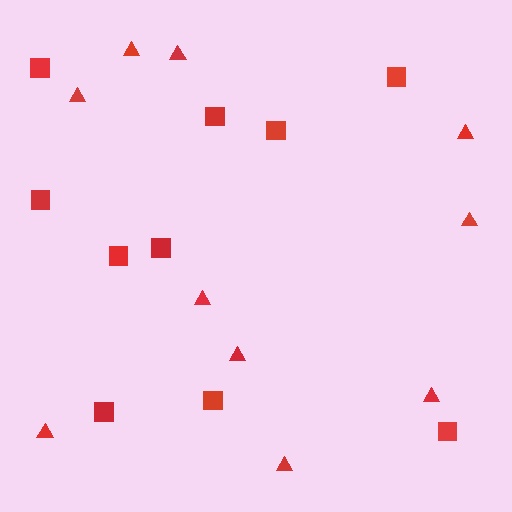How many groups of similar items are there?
There are 2 groups: one group of triangles (10) and one group of squares (10).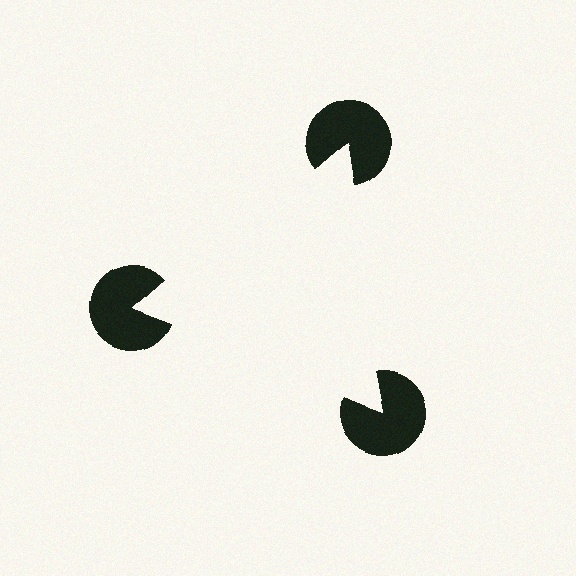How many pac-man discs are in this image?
There are 3 — one at each vertex of the illusory triangle.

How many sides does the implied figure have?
3 sides.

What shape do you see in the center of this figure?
An illusory triangle — its edges are inferred from the aligned wedge cuts in the pac-man discs, not physically drawn.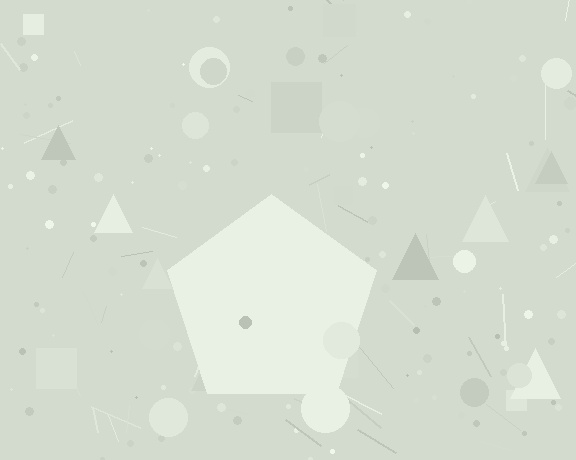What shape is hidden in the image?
A pentagon is hidden in the image.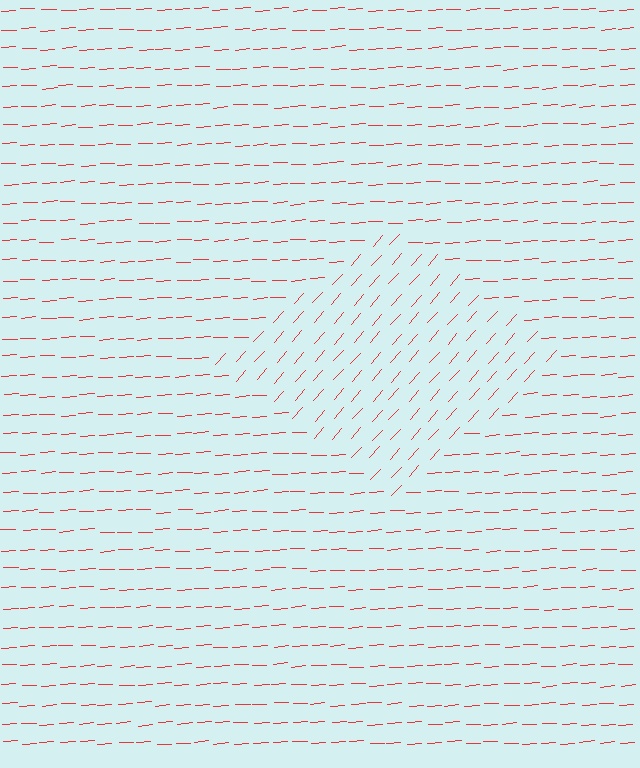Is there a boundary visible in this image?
Yes, there is a texture boundary formed by a change in line orientation.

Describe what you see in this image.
The image is filled with small red line segments. A diamond region in the image has lines oriented differently from the surrounding lines, creating a visible texture boundary.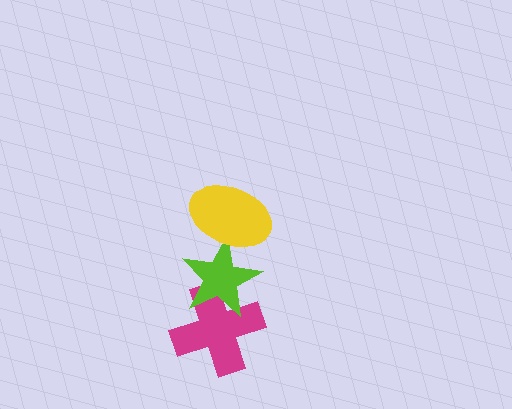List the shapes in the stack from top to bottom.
From top to bottom: the yellow ellipse, the lime star, the magenta cross.